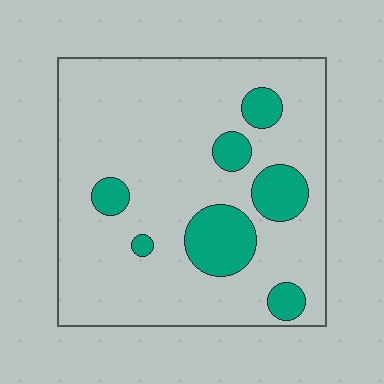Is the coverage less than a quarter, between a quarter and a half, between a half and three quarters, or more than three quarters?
Less than a quarter.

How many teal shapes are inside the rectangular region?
7.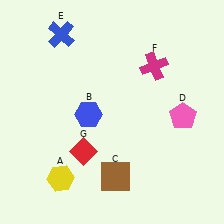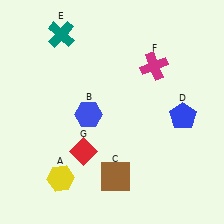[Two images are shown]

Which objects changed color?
D changed from pink to blue. E changed from blue to teal.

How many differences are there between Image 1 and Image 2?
There are 2 differences between the two images.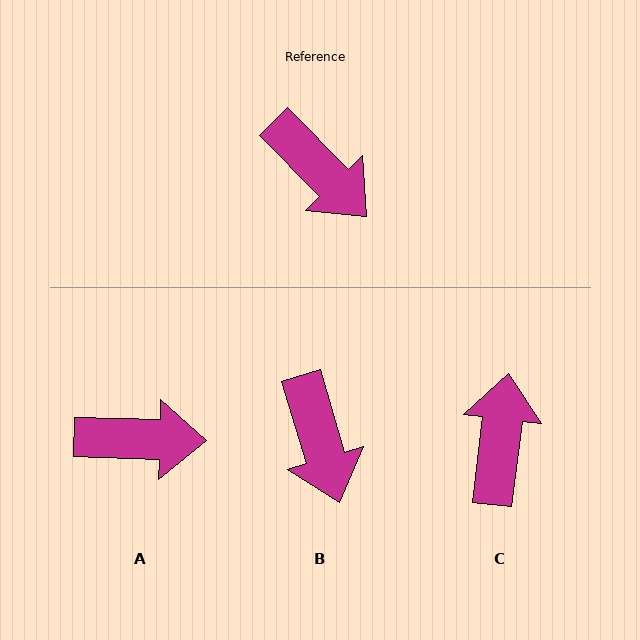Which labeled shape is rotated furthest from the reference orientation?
C, about 129 degrees away.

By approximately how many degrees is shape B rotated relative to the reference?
Approximately 28 degrees clockwise.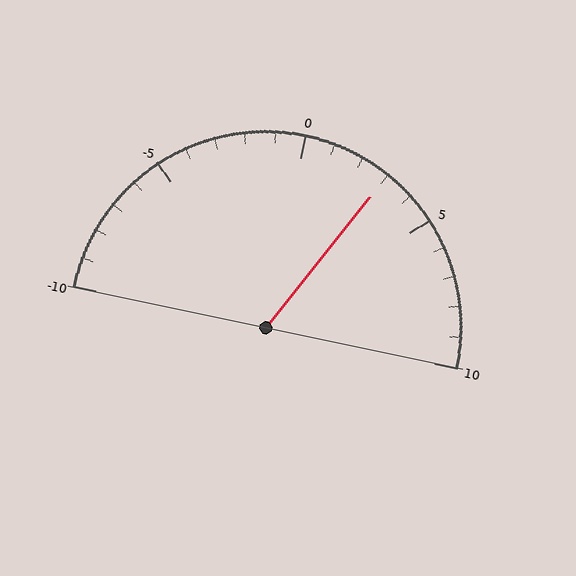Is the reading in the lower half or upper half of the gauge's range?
The reading is in the upper half of the range (-10 to 10).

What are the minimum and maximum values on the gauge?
The gauge ranges from -10 to 10.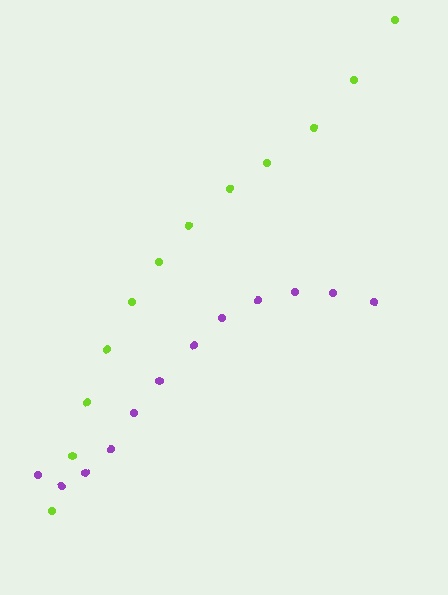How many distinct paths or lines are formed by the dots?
There are 2 distinct paths.